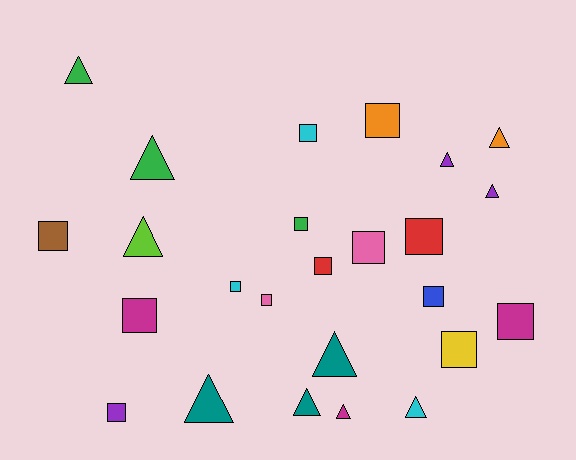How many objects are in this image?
There are 25 objects.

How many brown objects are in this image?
There is 1 brown object.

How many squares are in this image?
There are 14 squares.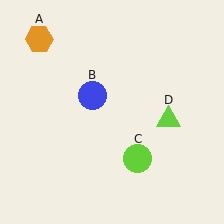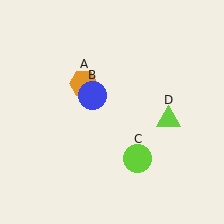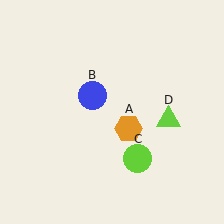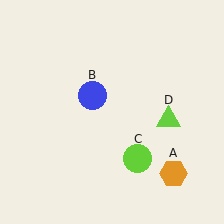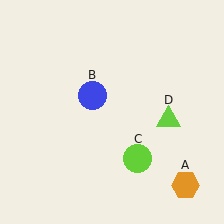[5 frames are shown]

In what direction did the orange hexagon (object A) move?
The orange hexagon (object A) moved down and to the right.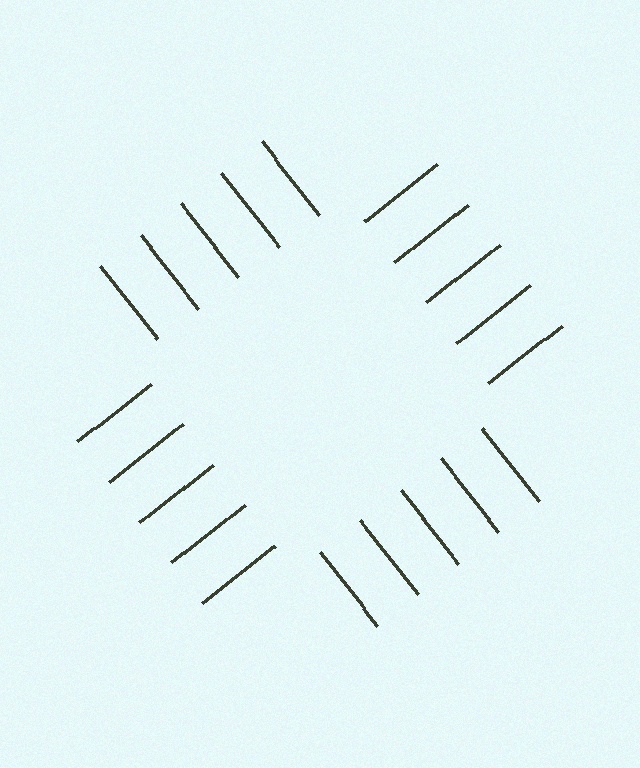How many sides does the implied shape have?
4 sides — the line-ends trace a square.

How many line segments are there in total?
20 — 5 along each of the 4 edges.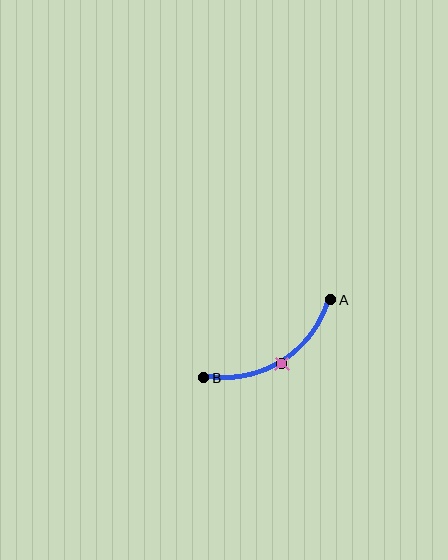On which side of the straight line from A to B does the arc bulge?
The arc bulges below the straight line connecting A and B.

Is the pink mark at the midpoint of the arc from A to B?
Yes. The pink mark lies on the arc at equal arc-length from both A and B — it is the arc midpoint.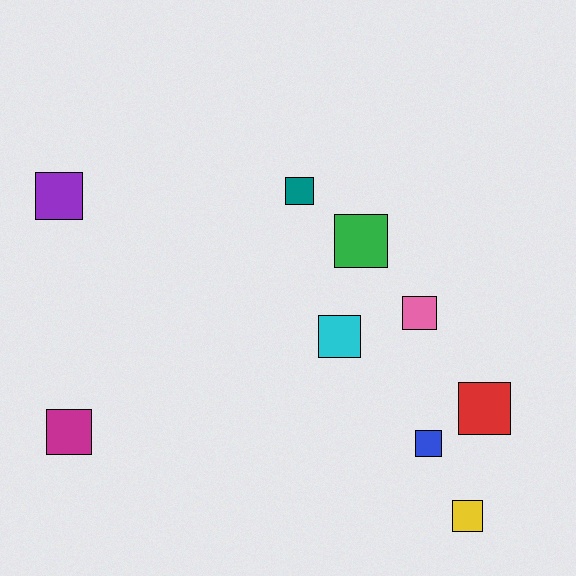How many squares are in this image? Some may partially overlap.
There are 9 squares.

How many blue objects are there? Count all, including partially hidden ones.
There is 1 blue object.